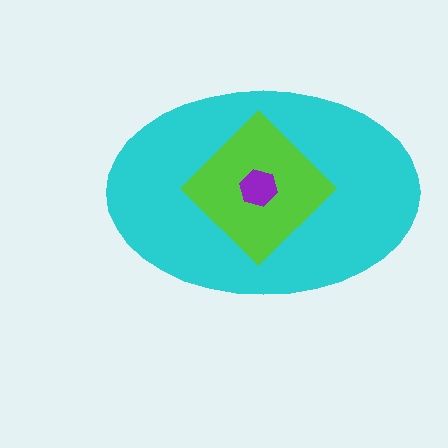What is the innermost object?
The purple hexagon.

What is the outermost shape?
The cyan ellipse.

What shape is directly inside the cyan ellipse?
The lime diamond.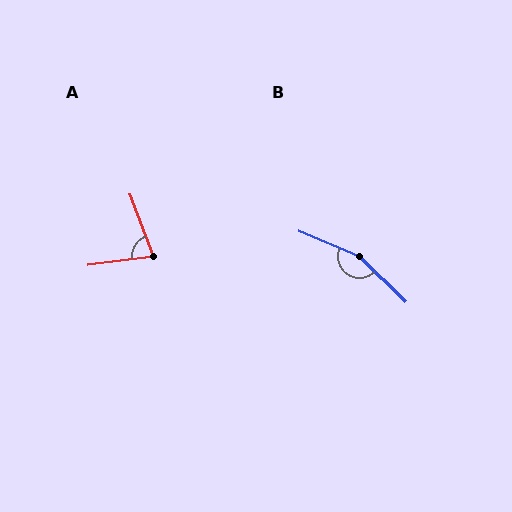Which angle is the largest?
B, at approximately 158 degrees.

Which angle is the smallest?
A, at approximately 77 degrees.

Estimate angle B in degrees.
Approximately 158 degrees.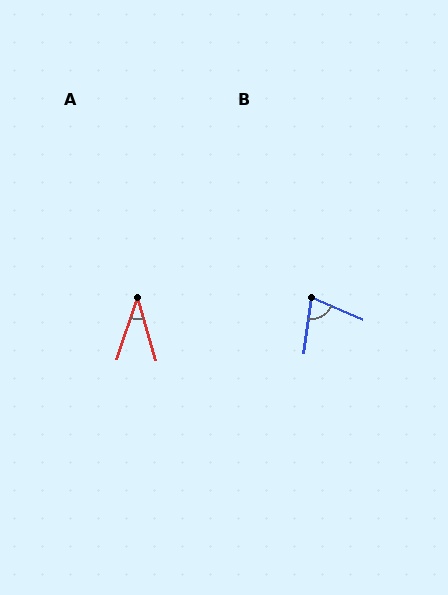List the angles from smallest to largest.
A (35°), B (75°).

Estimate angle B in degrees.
Approximately 75 degrees.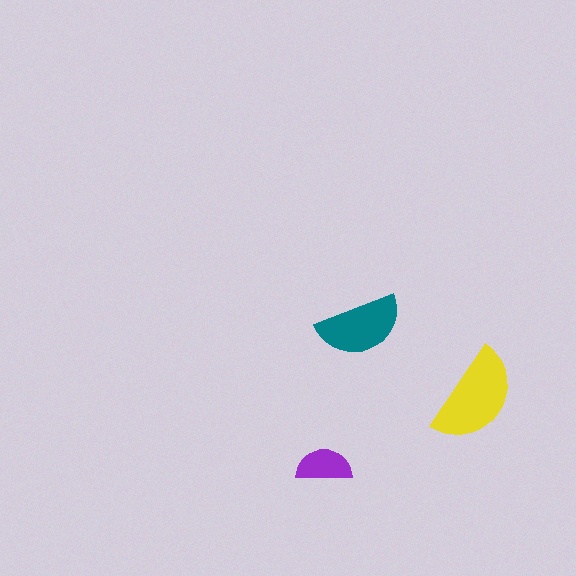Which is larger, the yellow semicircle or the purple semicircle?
The yellow one.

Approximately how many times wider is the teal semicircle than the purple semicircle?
About 1.5 times wider.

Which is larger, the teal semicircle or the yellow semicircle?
The yellow one.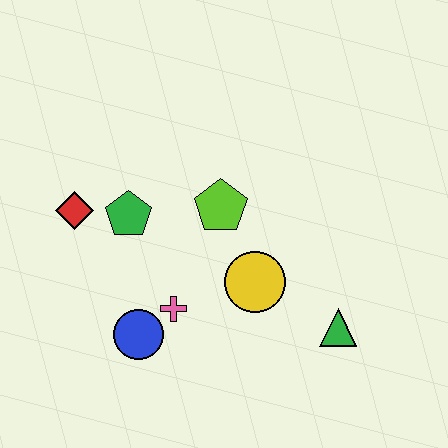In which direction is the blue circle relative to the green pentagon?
The blue circle is below the green pentagon.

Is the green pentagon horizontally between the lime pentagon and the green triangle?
No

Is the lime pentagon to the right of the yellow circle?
No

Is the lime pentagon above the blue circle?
Yes